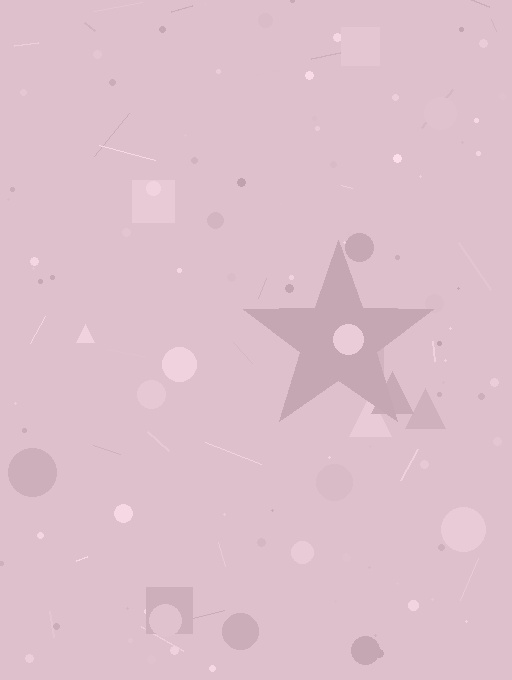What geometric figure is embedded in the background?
A star is embedded in the background.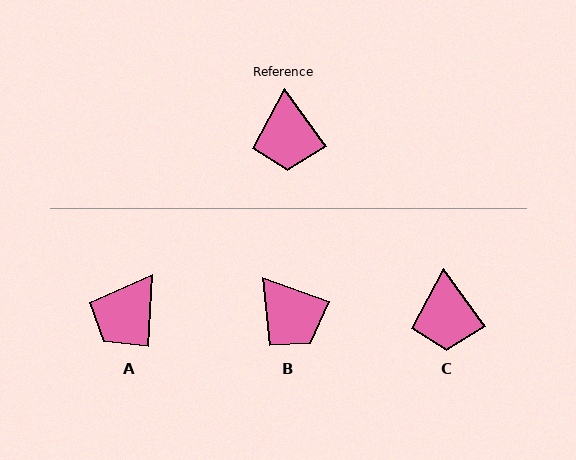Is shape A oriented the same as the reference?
No, it is off by about 39 degrees.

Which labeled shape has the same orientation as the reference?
C.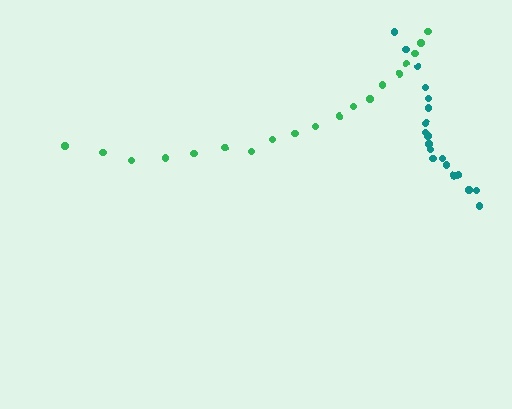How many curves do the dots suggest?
There are 2 distinct paths.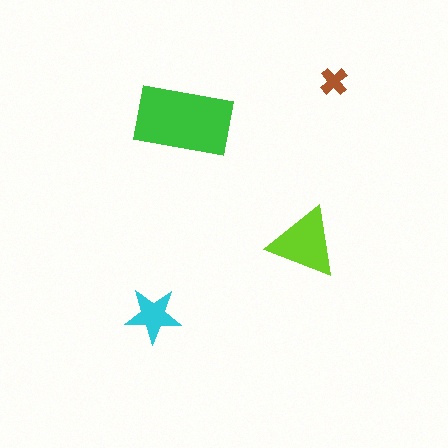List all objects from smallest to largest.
The brown cross, the cyan star, the lime triangle, the green rectangle.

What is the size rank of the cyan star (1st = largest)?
3rd.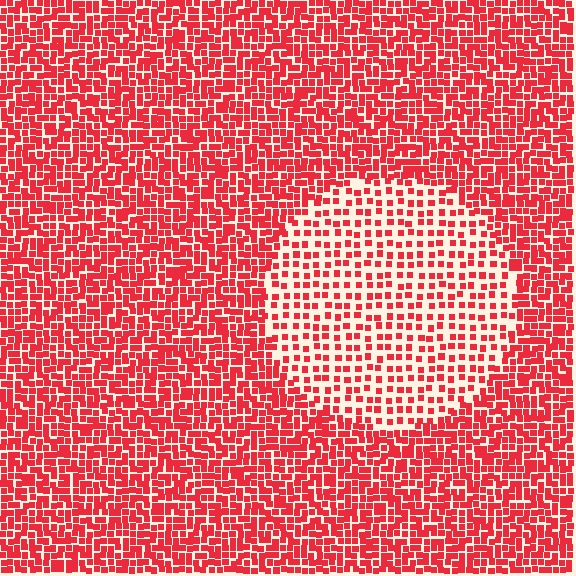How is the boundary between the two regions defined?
The boundary is defined by a change in element density (approximately 2.1x ratio). All elements are the same color, size, and shape.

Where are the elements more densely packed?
The elements are more densely packed outside the circle boundary.